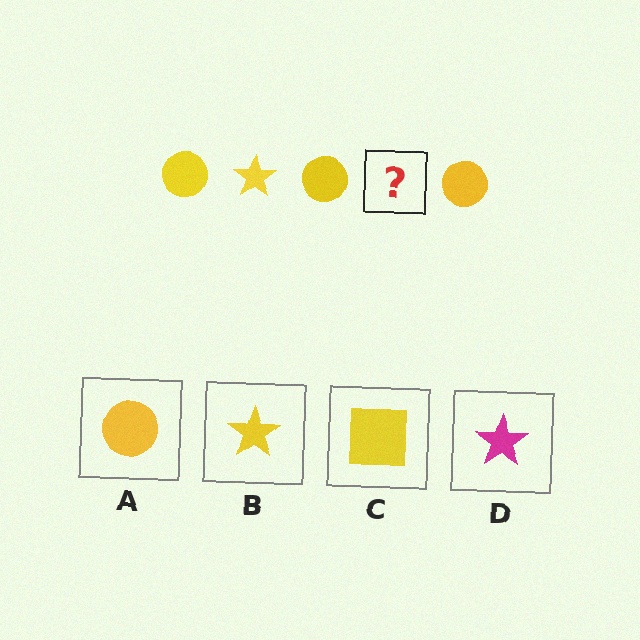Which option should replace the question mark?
Option B.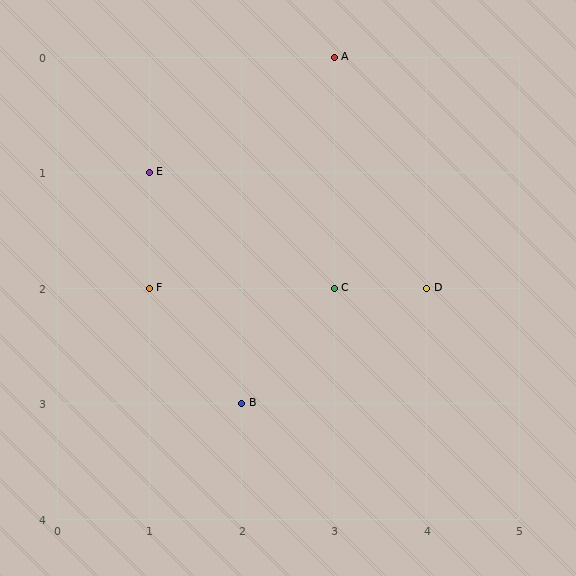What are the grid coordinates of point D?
Point D is at grid coordinates (4, 2).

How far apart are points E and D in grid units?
Points E and D are 3 columns and 1 row apart (about 3.2 grid units diagonally).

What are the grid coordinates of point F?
Point F is at grid coordinates (1, 2).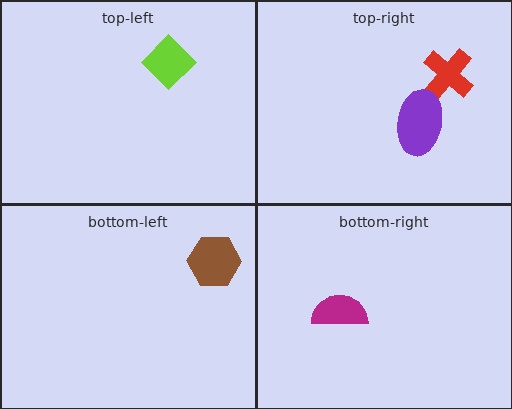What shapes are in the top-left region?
The lime diamond.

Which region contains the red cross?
The top-right region.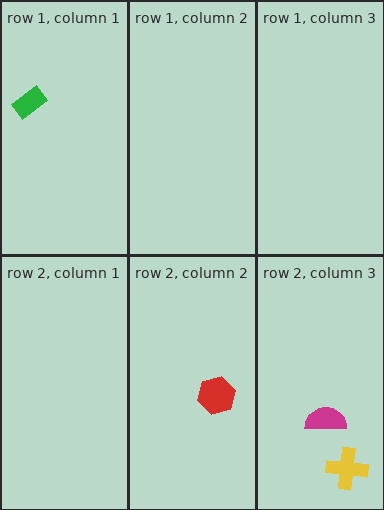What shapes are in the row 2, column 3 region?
The yellow cross, the magenta semicircle.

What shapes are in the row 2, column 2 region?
The red hexagon.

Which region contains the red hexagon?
The row 2, column 2 region.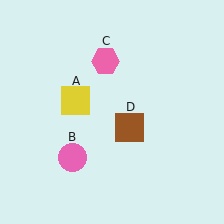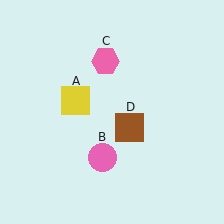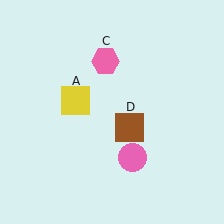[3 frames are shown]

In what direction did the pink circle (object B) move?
The pink circle (object B) moved right.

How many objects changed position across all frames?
1 object changed position: pink circle (object B).